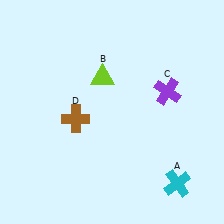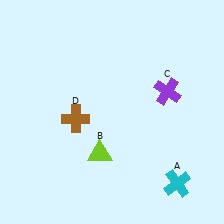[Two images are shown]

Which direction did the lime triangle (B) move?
The lime triangle (B) moved down.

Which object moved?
The lime triangle (B) moved down.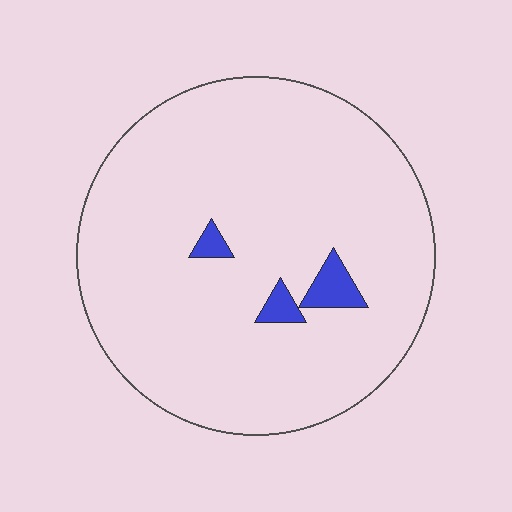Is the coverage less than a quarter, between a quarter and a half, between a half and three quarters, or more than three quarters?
Less than a quarter.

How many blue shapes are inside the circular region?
3.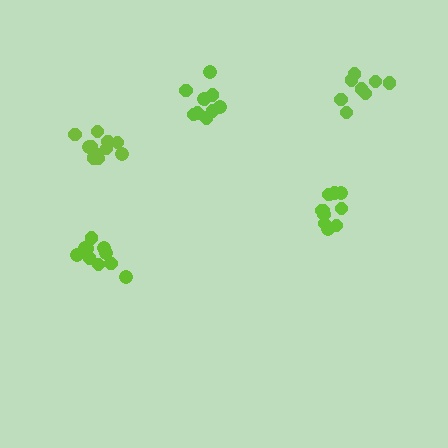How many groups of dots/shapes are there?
There are 5 groups.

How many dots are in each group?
Group 1: 8 dots, Group 2: 10 dots, Group 3: 11 dots, Group 4: 11 dots, Group 5: 10 dots (50 total).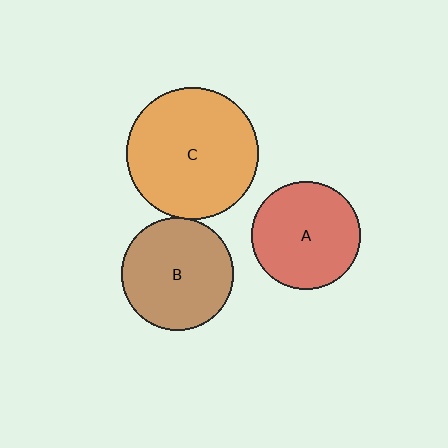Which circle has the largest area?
Circle C (orange).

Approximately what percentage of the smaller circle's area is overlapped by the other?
Approximately 5%.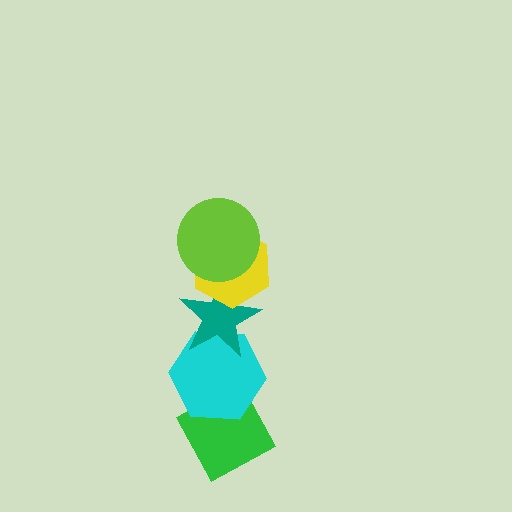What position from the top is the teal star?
The teal star is 3rd from the top.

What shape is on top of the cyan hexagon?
The teal star is on top of the cyan hexagon.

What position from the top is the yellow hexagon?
The yellow hexagon is 2nd from the top.